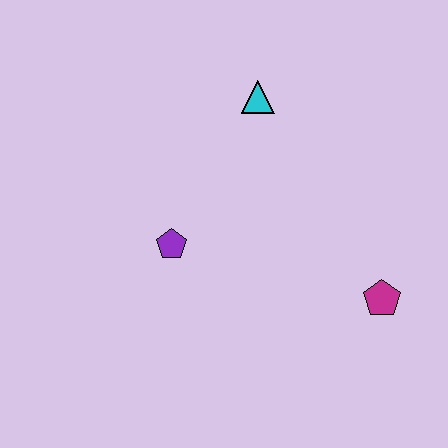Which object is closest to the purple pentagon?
The cyan triangle is closest to the purple pentagon.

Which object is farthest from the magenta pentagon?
The cyan triangle is farthest from the magenta pentagon.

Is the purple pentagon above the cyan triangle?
No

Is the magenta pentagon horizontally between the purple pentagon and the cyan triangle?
No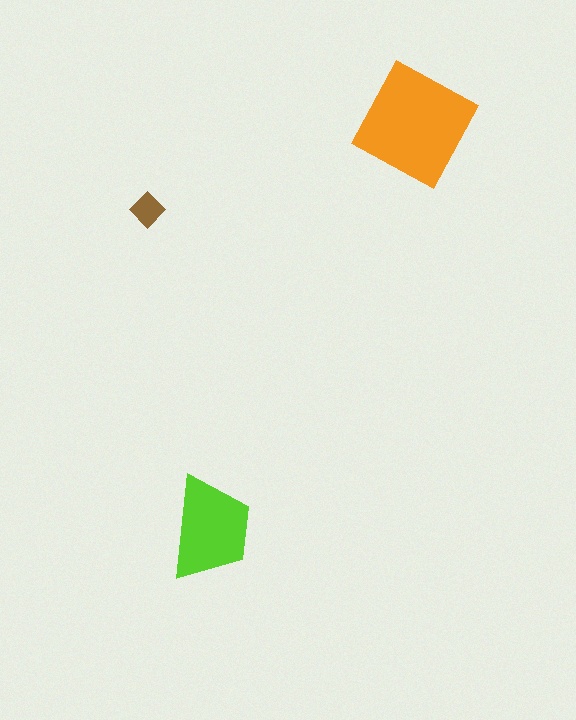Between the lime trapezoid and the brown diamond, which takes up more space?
The lime trapezoid.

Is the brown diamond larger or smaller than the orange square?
Smaller.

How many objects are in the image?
There are 3 objects in the image.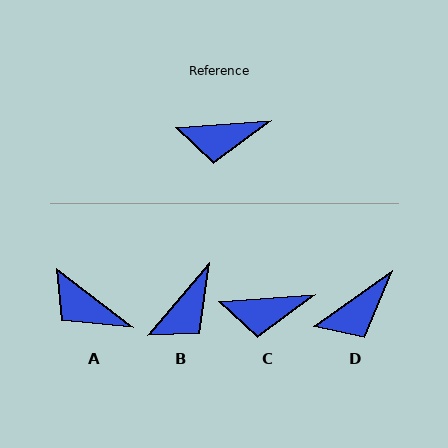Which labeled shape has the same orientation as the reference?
C.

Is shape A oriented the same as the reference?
No, it is off by about 42 degrees.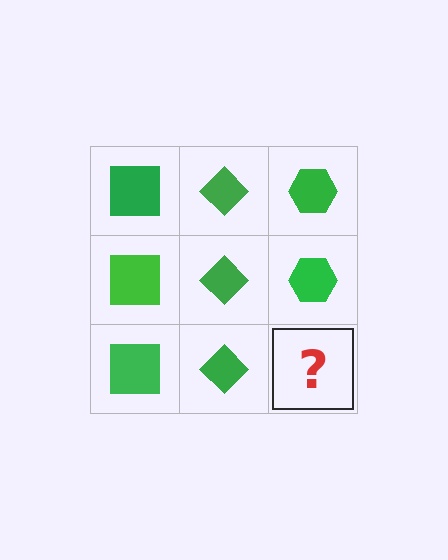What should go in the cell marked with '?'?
The missing cell should contain a green hexagon.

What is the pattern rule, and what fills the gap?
The rule is that each column has a consistent shape. The gap should be filled with a green hexagon.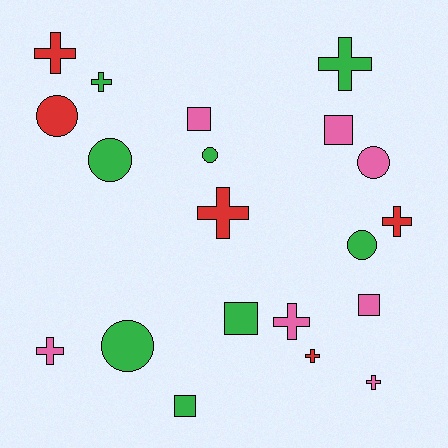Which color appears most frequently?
Green, with 8 objects.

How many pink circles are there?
There is 1 pink circle.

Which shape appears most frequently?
Cross, with 9 objects.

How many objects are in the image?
There are 20 objects.